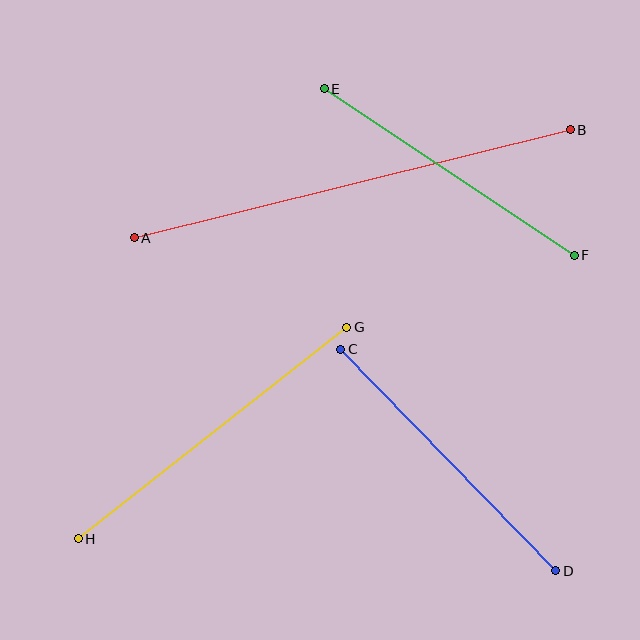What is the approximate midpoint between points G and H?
The midpoint is at approximately (213, 433) pixels.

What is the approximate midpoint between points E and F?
The midpoint is at approximately (449, 172) pixels.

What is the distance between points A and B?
The distance is approximately 449 pixels.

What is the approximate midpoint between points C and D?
The midpoint is at approximately (448, 460) pixels.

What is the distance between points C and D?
The distance is approximately 309 pixels.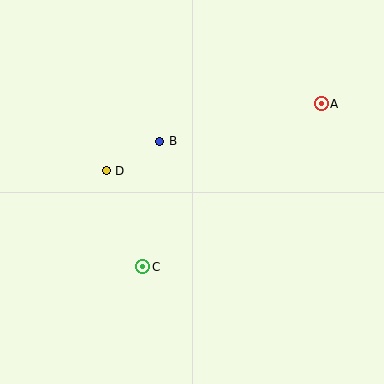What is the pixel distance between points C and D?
The distance between C and D is 103 pixels.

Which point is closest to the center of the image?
Point B at (160, 141) is closest to the center.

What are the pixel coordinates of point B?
Point B is at (160, 141).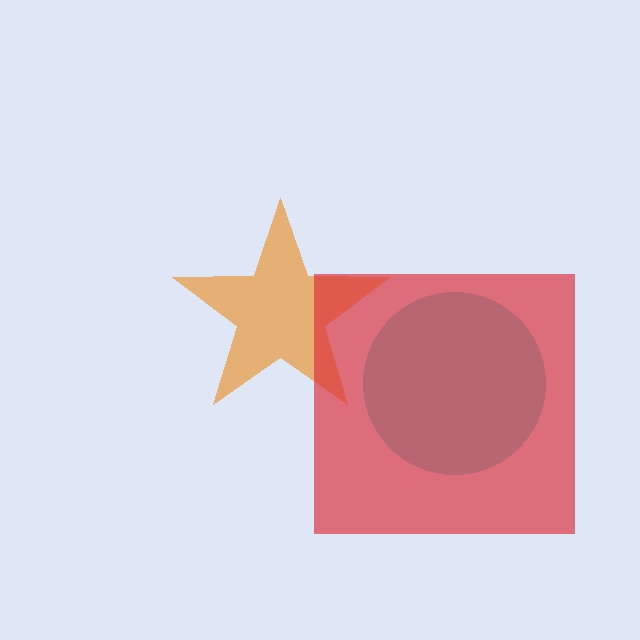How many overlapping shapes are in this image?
There are 3 overlapping shapes in the image.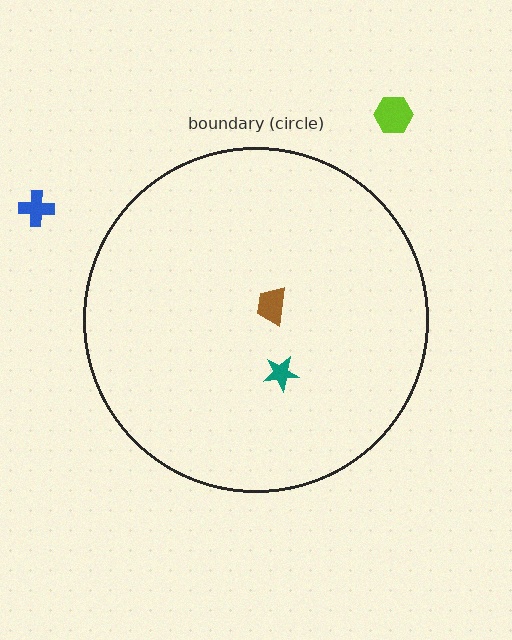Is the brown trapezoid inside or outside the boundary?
Inside.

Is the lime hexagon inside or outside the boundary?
Outside.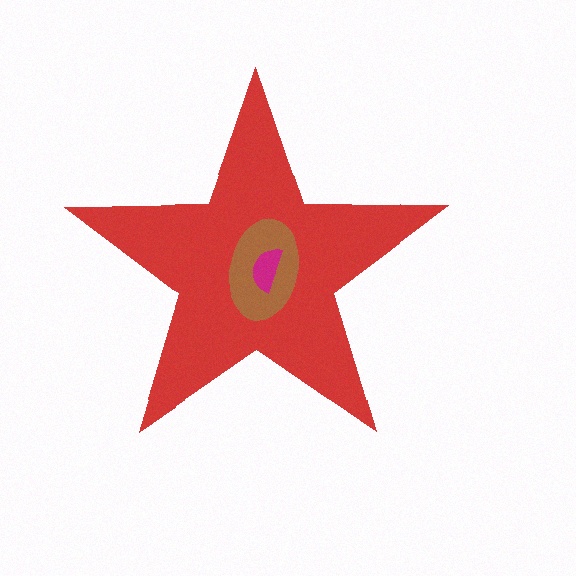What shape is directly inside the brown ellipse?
The magenta semicircle.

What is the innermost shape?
The magenta semicircle.